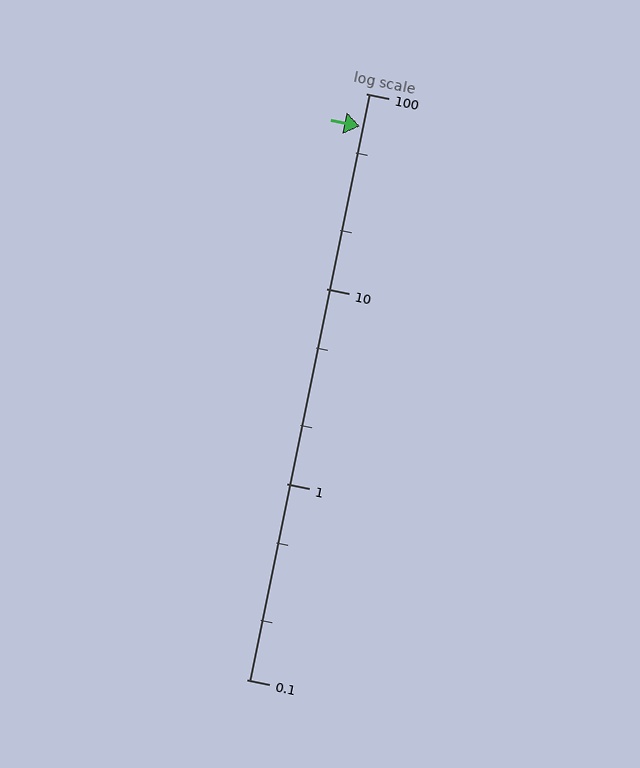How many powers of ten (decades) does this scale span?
The scale spans 3 decades, from 0.1 to 100.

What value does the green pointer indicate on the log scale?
The pointer indicates approximately 68.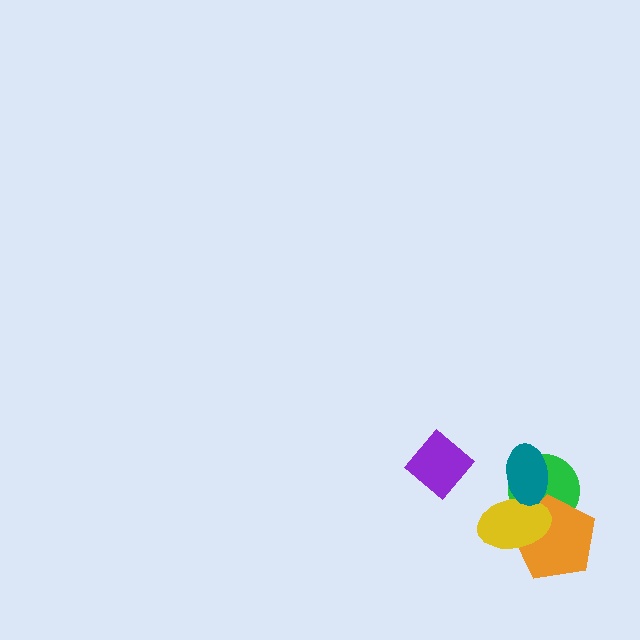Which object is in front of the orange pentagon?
The yellow ellipse is in front of the orange pentagon.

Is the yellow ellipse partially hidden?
Yes, it is partially covered by another shape.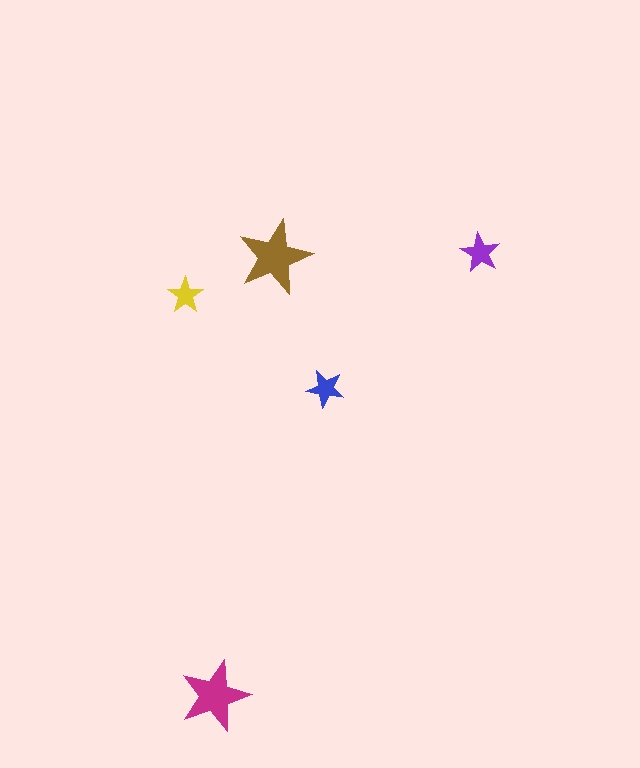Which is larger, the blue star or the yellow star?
The blue one.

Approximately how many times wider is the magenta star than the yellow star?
About 2 times wider.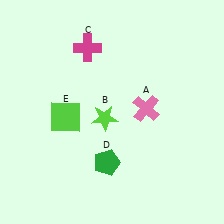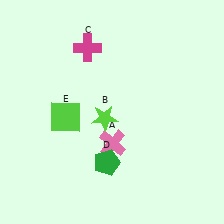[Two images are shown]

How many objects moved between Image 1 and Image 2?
1 object moved between the two images.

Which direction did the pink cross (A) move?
The pink cross (A) moved down.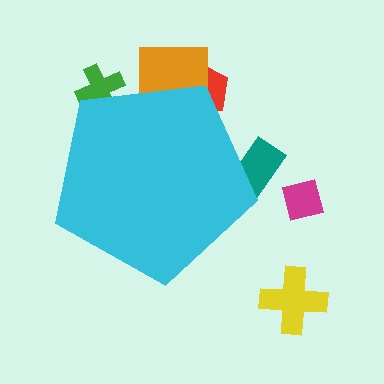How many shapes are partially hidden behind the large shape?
4 shapes are partially hidden.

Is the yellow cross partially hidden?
No, the yellow cross is fully visible.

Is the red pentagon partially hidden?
Yes, the red pentagon is partially hidden behind the cyan pentagon.